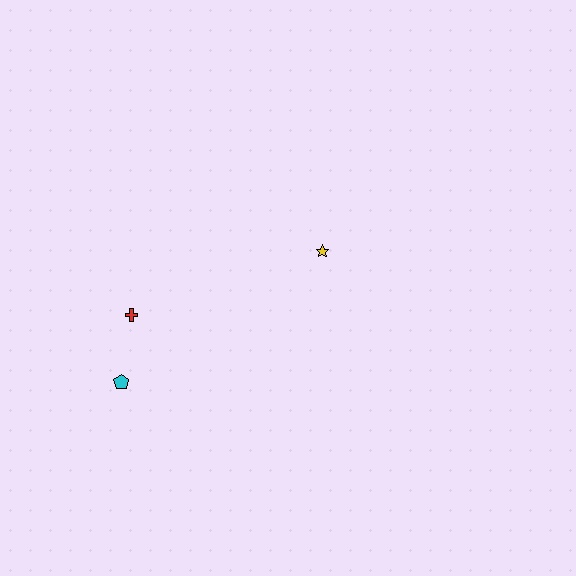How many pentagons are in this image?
There is 1 pentagon.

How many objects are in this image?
There are 3 objects.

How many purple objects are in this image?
There are no purple objects.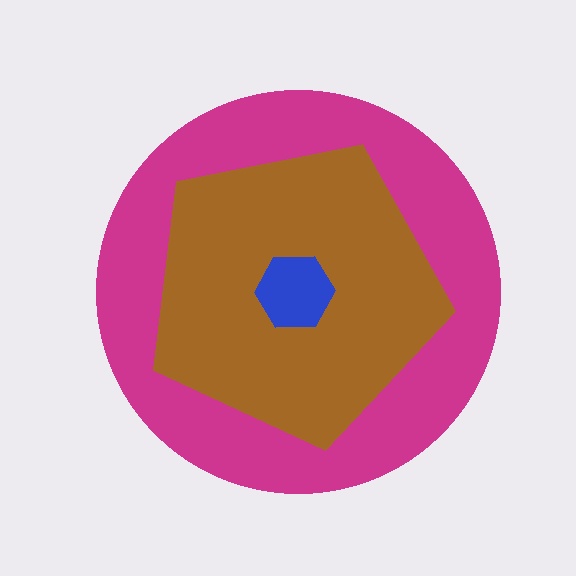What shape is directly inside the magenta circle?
The brown pentagon.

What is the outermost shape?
The magenta circle.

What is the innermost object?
The blue hexagon.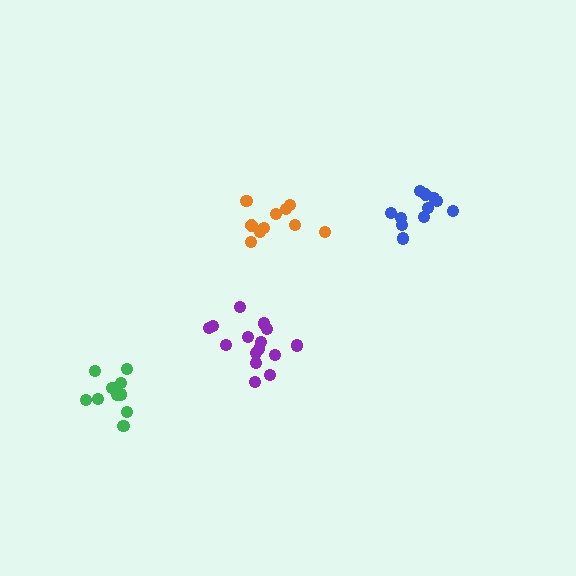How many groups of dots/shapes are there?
There are 4 groups.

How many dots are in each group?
Group 1: 10 dots, Group 2: 11 dots, Group 3: 10 dots, Group 4: 15 dots (46 total).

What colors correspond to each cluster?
The clusters are colored: green, blue, orange, purple.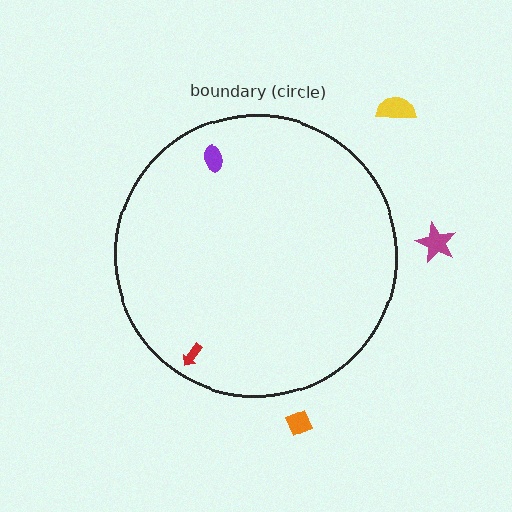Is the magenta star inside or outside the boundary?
Outside.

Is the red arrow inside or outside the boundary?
Inside.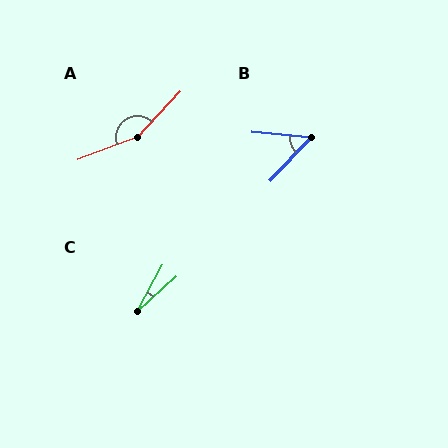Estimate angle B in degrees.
Approximately 51 degrees.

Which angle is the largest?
A, at approximately 153 degrees.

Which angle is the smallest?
C, at approximately 20 degrees.